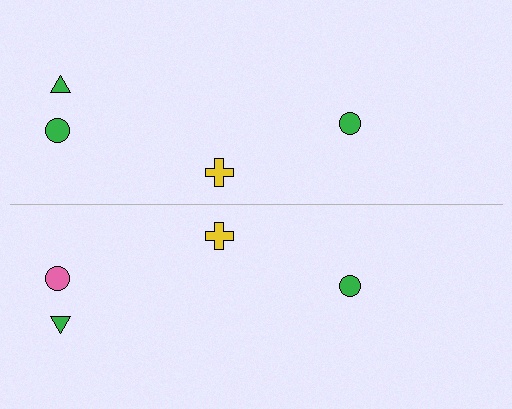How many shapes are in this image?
There are 8 shapes in this image.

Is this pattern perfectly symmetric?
No, the pattern is not perfectly symmetric. The pink circle on the bottom side breaks the symmetry — its mirror counterpart is green.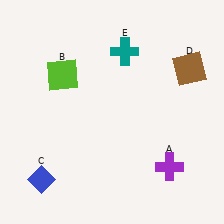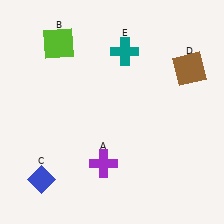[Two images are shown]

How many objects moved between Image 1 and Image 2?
2 objects moved between the two images.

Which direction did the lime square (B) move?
The lime square (B) moved up.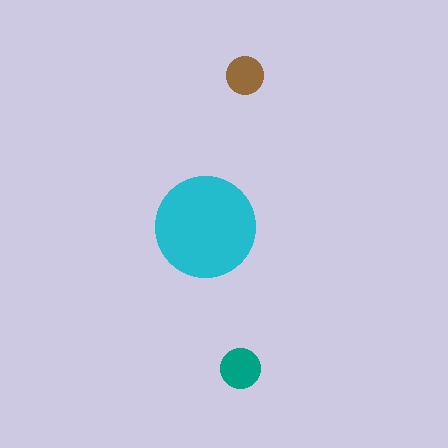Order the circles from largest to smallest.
the cyan one, the teal one, the brown one.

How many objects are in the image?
There are 3 objects in the image.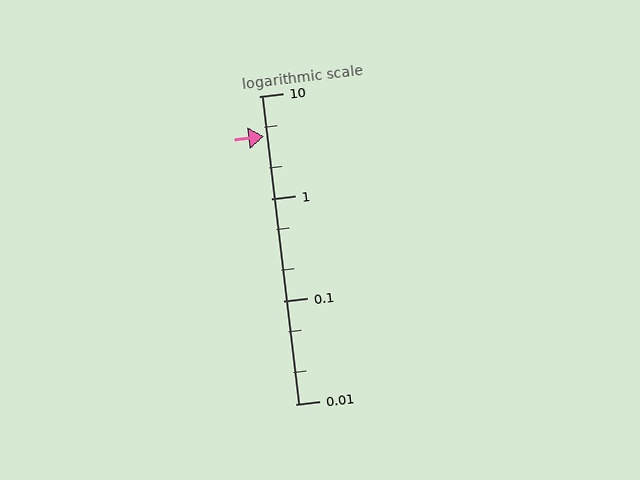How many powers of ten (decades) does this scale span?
The scale spans 3 decades, from 0.01 to 10.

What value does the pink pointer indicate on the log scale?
The pointer indicates approximately 4.1.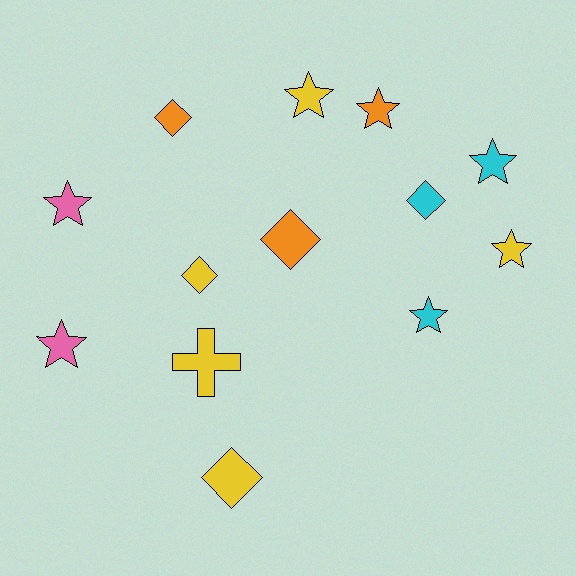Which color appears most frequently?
Yellow, with 5 objects.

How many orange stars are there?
There is 1 orange star.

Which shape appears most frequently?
Star, with 7 objects.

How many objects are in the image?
There are 13 objects.